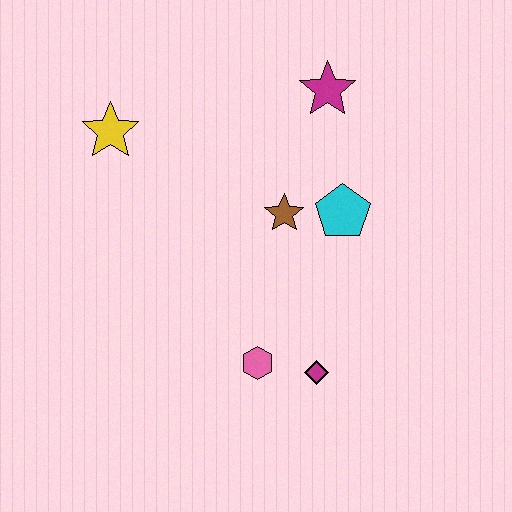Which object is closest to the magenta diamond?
The pink hexagon is closest to the magenta diamond.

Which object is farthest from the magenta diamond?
The yellow star is farthest from the magenta diamond.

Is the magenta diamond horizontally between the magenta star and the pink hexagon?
Yes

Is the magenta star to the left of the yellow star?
No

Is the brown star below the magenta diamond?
No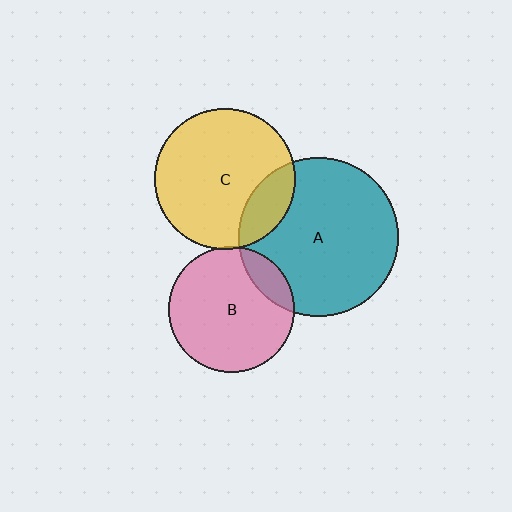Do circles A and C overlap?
Yes.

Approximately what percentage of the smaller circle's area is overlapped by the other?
Approximately 20%.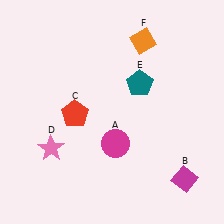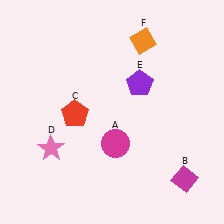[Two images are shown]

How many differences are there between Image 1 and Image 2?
There is 1 difference between the two images.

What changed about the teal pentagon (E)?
In Image 1, E is teal. In Image 2, it changed to purple.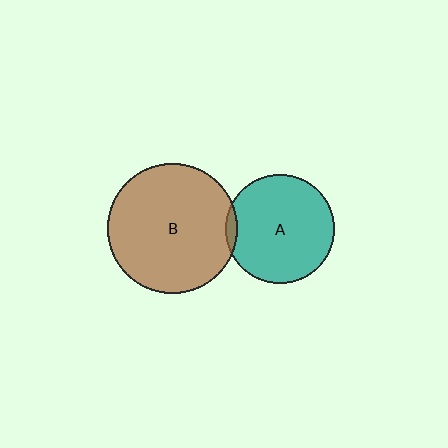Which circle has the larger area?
Circle B (brown).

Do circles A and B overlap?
Yes.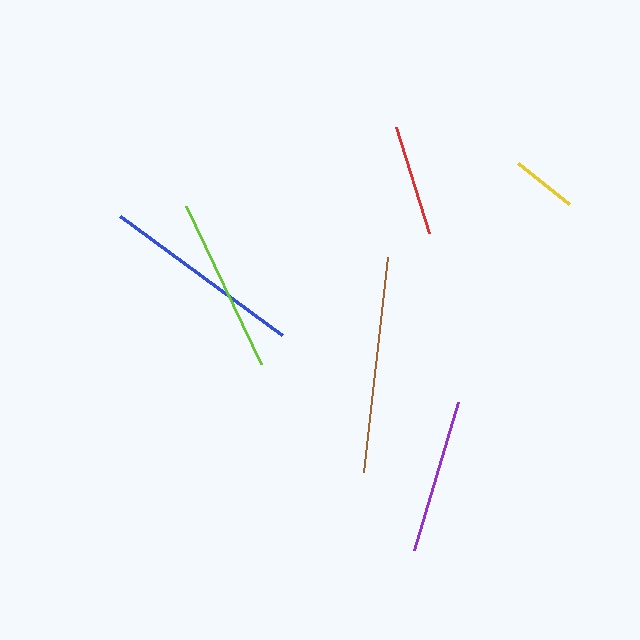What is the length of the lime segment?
The lime segment is approximately 174 pixels long.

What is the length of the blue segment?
The blue segment is approximately 201 pixels long.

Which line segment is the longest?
The brown line is the longest at approximately 216 pixels.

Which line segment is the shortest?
The yellow line is the shortest at approximately 66 pixels.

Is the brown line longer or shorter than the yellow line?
The brown line is longer than the yellow line.